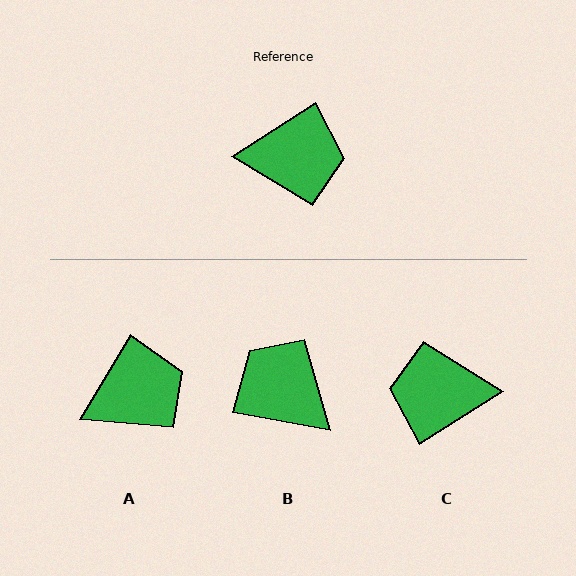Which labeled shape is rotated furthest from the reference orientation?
C, about 179 degrees away.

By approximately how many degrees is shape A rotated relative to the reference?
Approximately 26 degrees counter-clockwise.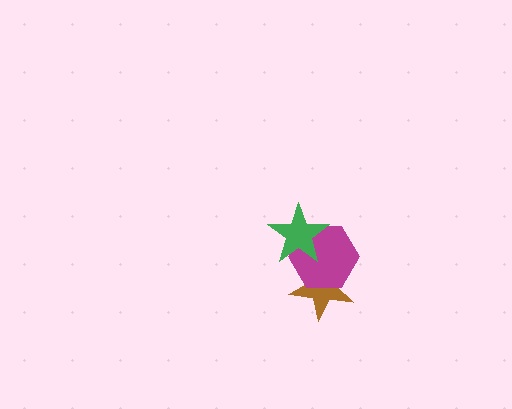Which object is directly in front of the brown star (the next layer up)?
The magenta hexagon is directly in front of the brown star.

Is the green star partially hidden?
No, no other shape covers it.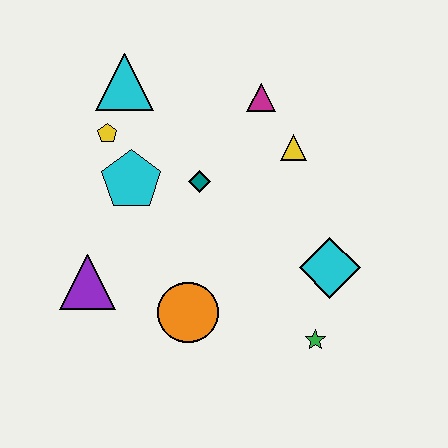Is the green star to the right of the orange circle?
Yes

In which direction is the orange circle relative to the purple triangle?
The orange circle is to the right of the purple triangle.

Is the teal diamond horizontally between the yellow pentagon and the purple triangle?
No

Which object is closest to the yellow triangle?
The magenta triangle is closest to the yellow triangle.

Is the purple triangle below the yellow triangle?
Yes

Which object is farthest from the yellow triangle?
The purple triangle is farthest from the yellow triangle.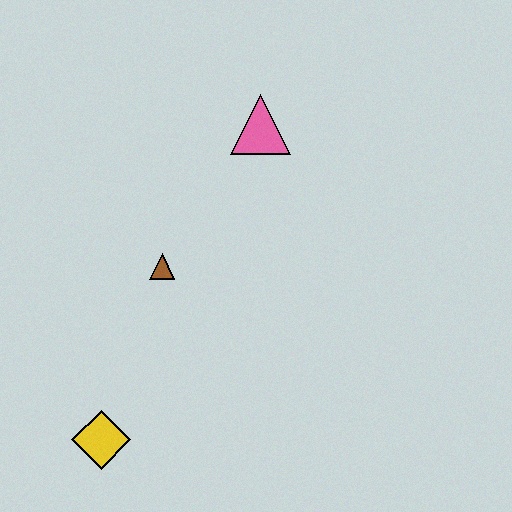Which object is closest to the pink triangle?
The brown triangle is closest to the pink triangle.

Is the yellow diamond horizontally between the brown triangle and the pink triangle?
No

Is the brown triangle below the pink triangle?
Yes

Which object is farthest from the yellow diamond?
The pink triangle is farthest from the yellow diamond.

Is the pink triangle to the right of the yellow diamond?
Yes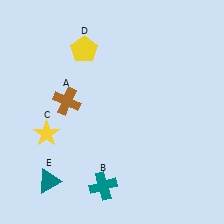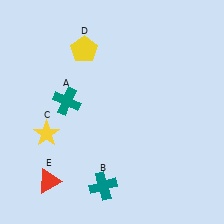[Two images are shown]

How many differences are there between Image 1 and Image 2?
There are 2 differences between the two images.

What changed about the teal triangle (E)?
In Image 1, E is teal. In Image 2, it changed to red.